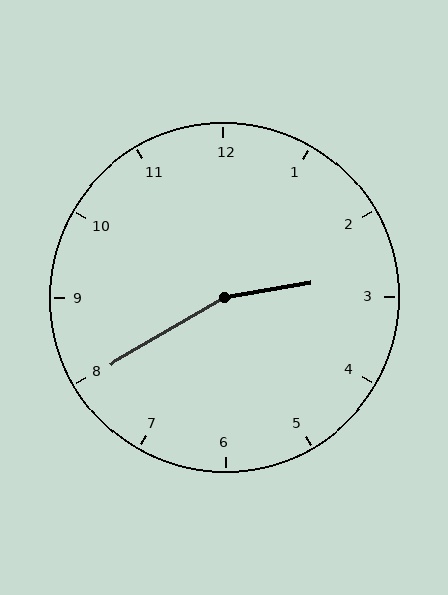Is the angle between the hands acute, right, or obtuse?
It is obtuse.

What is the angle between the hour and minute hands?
Approximately 160 degrees.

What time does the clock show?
2:40.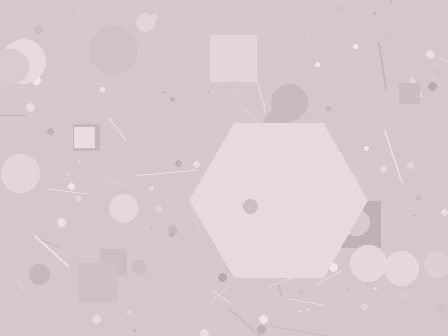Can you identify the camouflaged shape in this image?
The camouflaged shape is a hexagon.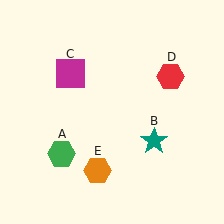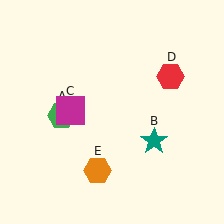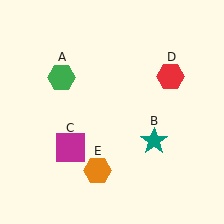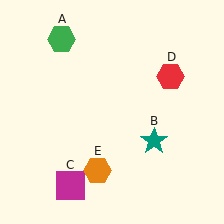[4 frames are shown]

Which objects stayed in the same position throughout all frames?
Teal star (object B) and red hexagon (object D) and orange hexagon (object E) remained stationary.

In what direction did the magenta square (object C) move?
The magenta square (object C) moved down.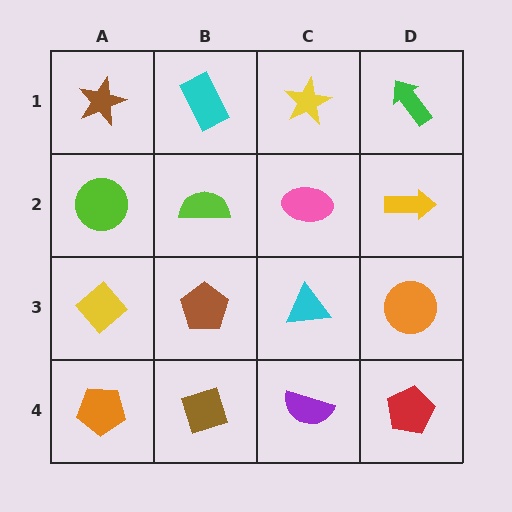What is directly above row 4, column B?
A brown pentagon.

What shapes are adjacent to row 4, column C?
A cyan triangle (row 3, column C), a brown diamond (row 4, column B), a red pentagon (row 4, column D).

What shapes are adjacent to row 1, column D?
A yellow arrow (row 2, column D), a yellow star (row 1, column C).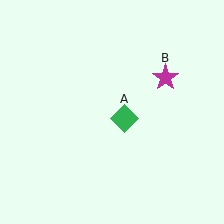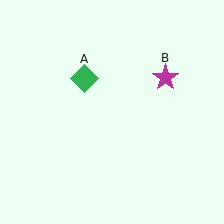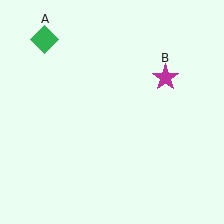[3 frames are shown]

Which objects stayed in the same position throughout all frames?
Magenta star (object B) remained stationary.